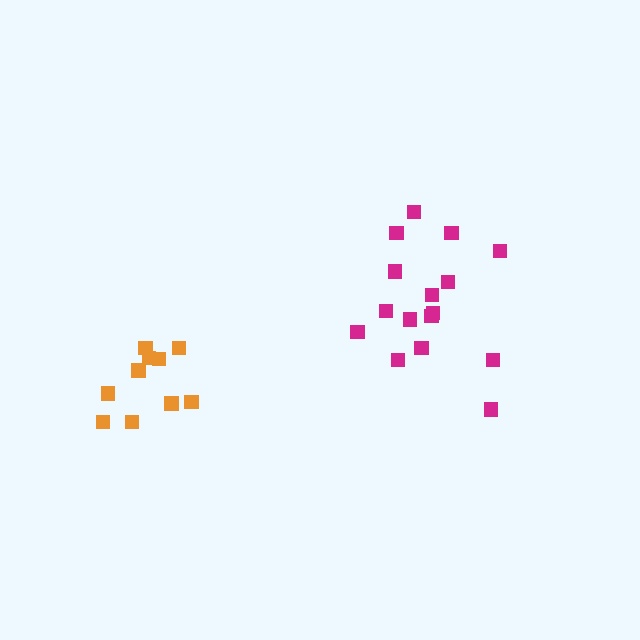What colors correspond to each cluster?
The clusters are colored: magenta, orange.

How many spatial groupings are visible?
There are 2 spatial groupings.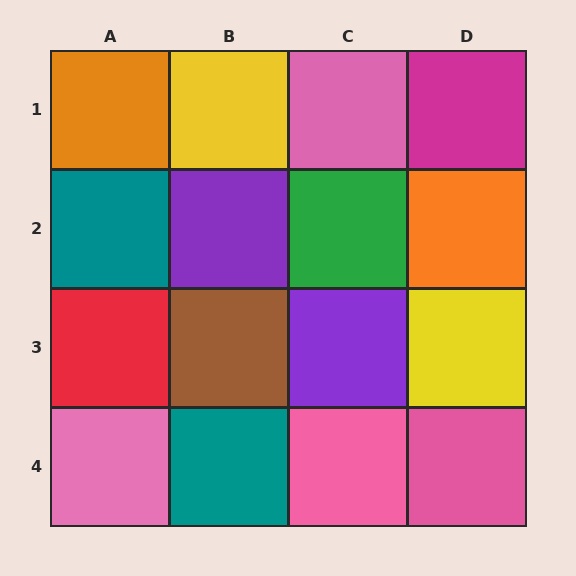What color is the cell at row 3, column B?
Brown.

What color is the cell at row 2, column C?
Green.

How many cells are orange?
2 cells are orange.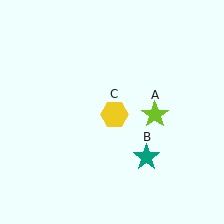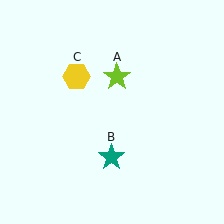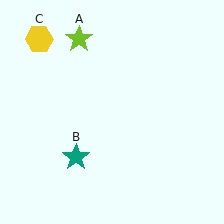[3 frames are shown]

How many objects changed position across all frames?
3 objects changed position: lime star (object A), teal star (object B), yellow hexagon (object C).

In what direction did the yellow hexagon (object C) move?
The yellow hexagon (object C) moved up and to the left.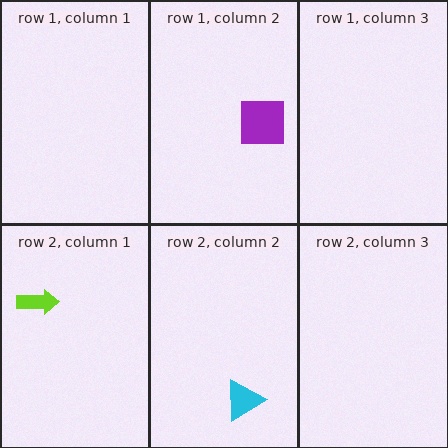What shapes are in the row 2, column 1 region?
The lime arrow.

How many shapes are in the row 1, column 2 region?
1.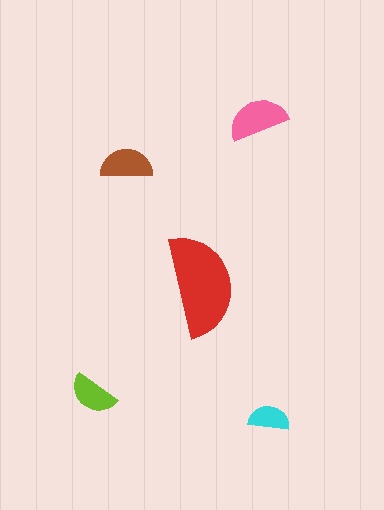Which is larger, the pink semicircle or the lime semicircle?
The pink one.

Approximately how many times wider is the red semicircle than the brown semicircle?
About 2 times wider.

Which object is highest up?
The pink semicircle is topmost.